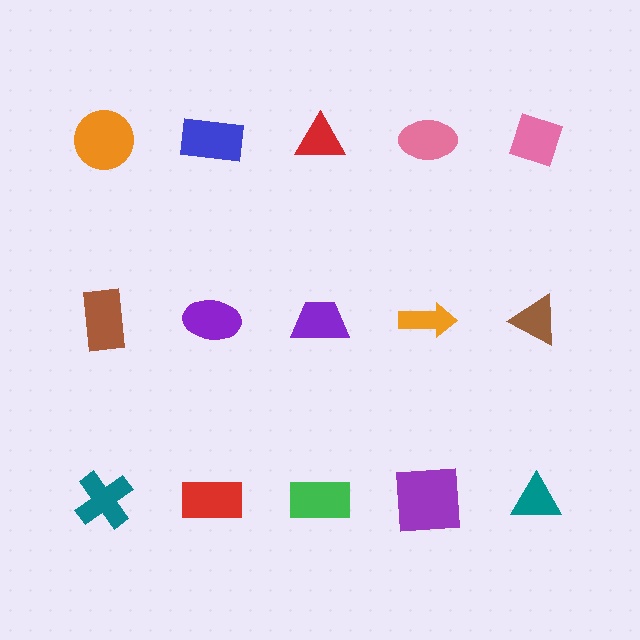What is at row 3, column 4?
A purple square.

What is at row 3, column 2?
A red rectangle.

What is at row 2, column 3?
A purple trapezoid.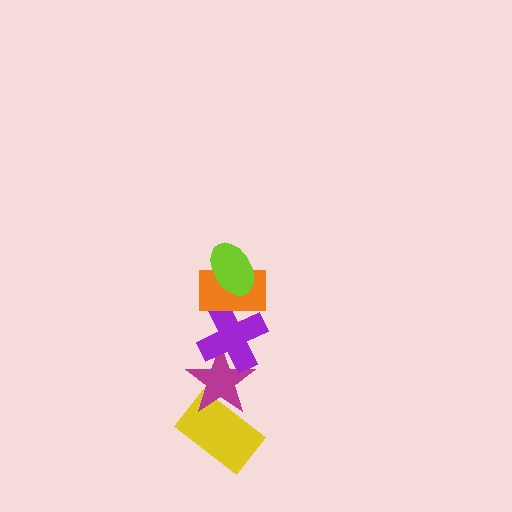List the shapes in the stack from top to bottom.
From top to bottom: the lime ellipse, the orange rectangle, the purple cross, the magenta star, the yellow rectangle.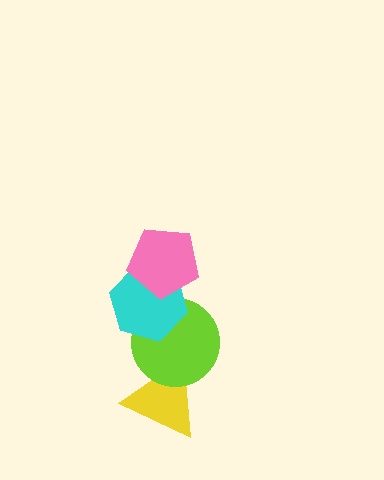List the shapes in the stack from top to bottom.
From top to bottom: the pink pentagon, the cyan hexagon, the lime circle, the yellow triangle.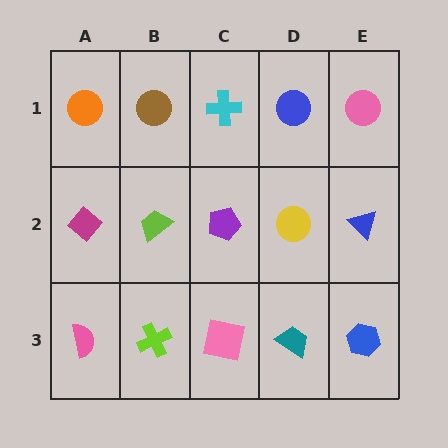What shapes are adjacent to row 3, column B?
A lime trapezoid (row 2, column B), a pink semicircle (row 3, column A), a pink square (row 3, column C).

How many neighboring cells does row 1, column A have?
2.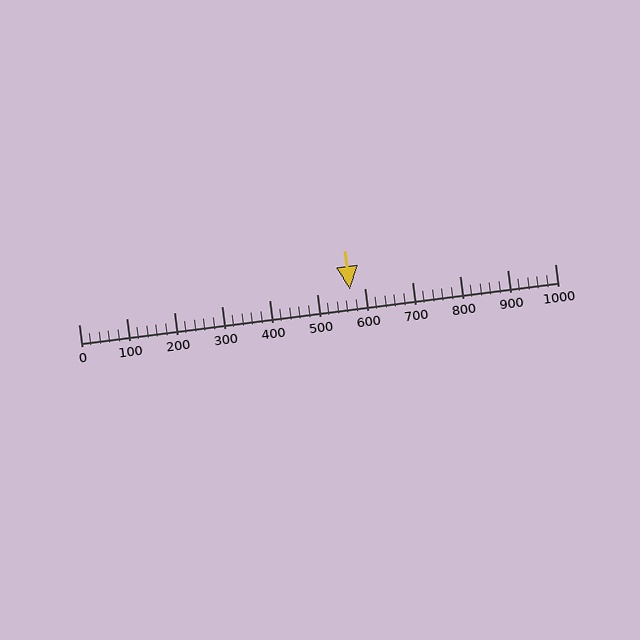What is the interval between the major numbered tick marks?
The major tick marks are spaced 100 units apart.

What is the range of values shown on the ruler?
The ruler shows values from 0 to 1000.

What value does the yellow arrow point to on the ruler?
The yellow arrow points to approximately 571.